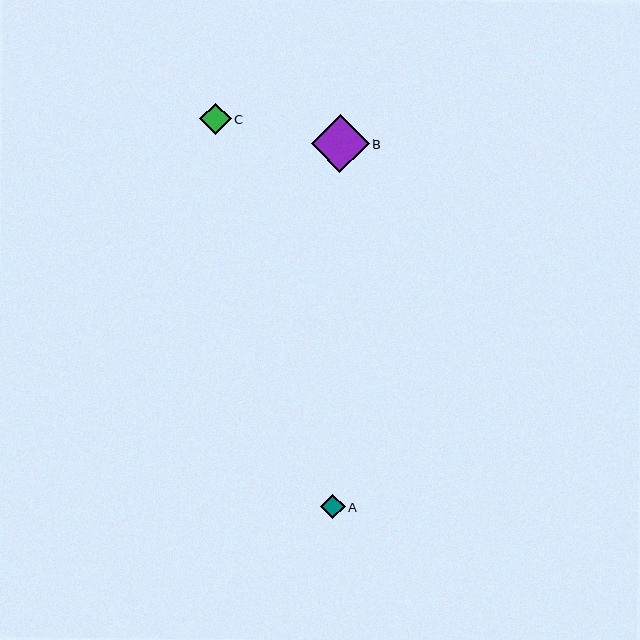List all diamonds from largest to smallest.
From largest to smallest: B, C, A.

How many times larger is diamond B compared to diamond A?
Diamond B is approximately 2.4 times the size of diamond A.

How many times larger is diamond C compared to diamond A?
Diamond C is approximately 1.3 times the size of diamond A.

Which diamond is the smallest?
Diamond A is the smallest with a size of approximately 24 pixels.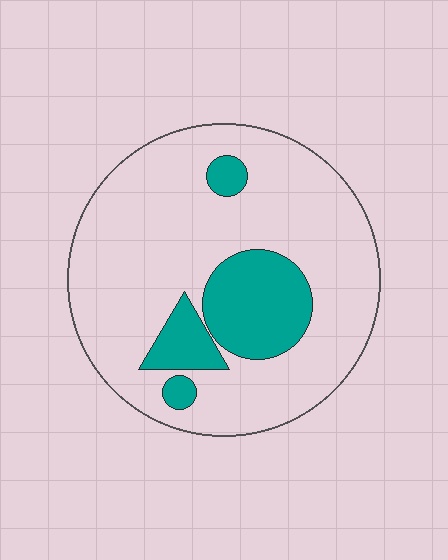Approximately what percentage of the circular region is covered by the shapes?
Approximately 20%.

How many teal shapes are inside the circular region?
4.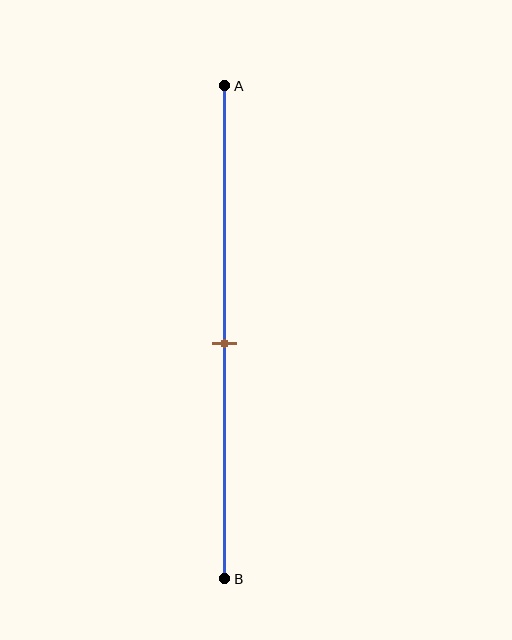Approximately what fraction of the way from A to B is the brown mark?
The brown mark is approximately 50% of the way from A to B.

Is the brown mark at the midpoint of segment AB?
Yes, the mark is approximately at the midpoint.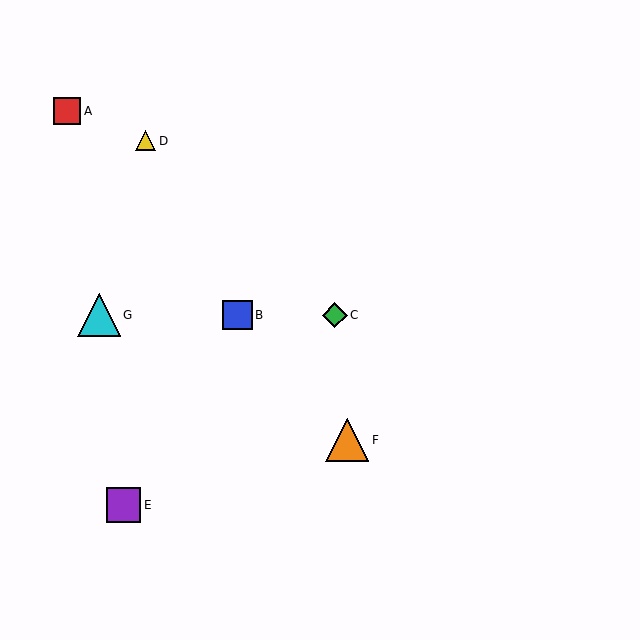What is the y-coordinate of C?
Object C is at y≈315.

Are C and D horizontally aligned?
No, C is at y≈315 and D is at y≈141.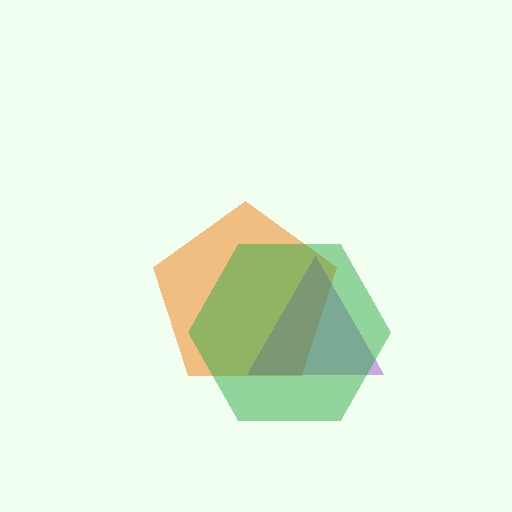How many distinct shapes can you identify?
There are 3 distinct shapes: an orange pentagon, a purple triangle, a green hexagon.